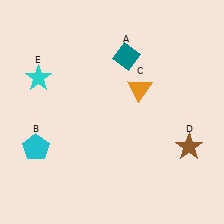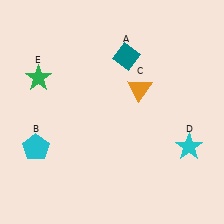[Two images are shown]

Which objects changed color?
D changed from brown to cyan. E changed from cyan to green.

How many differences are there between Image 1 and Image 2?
There are 2 differences between the two images.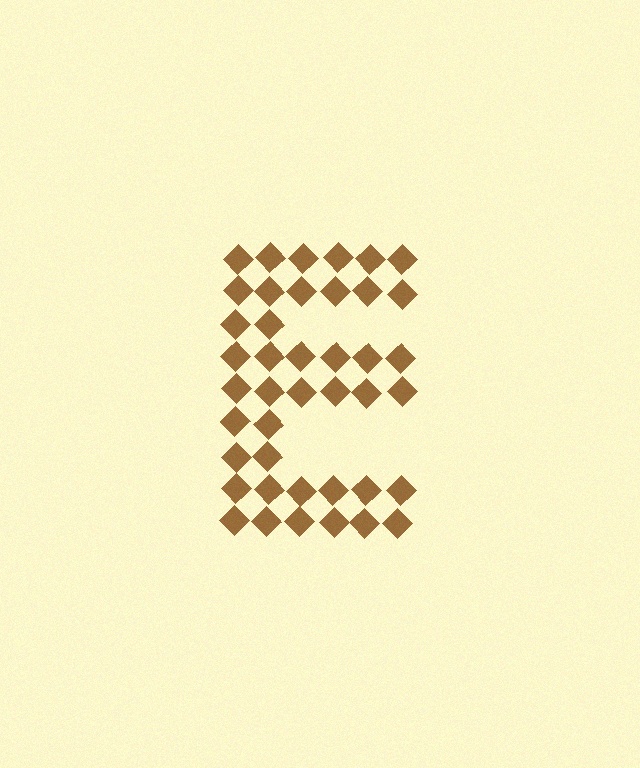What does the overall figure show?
The overall figure shows the letter E.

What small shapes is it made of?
It is made of small diamonds.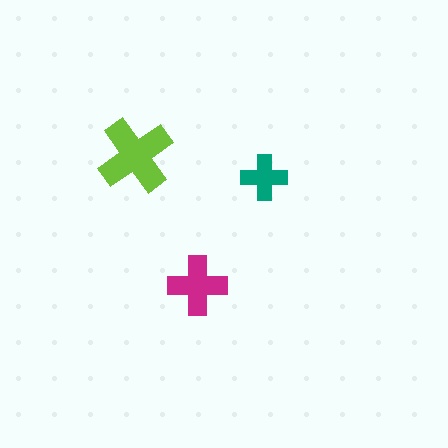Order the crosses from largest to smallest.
the lime one, the magenta one, the teal one.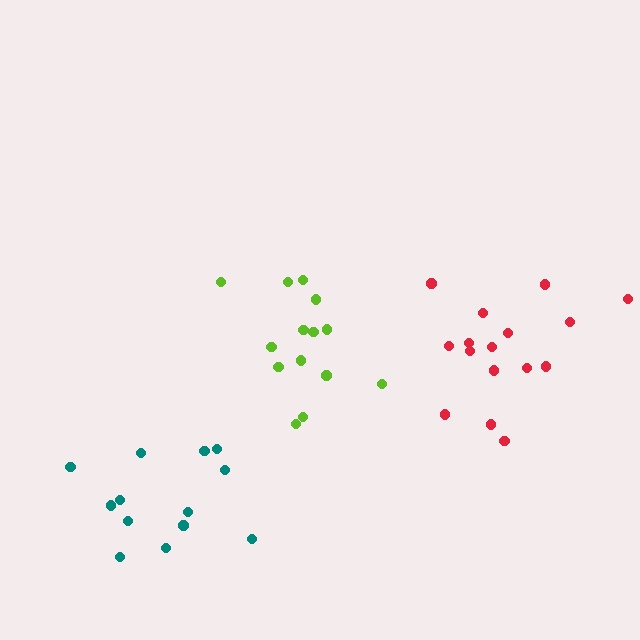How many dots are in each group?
Group 1: 13 dots, Group 2: 14 dots, Group 3: 16 dots (43 total).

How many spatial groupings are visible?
There are 3 spatial groupings.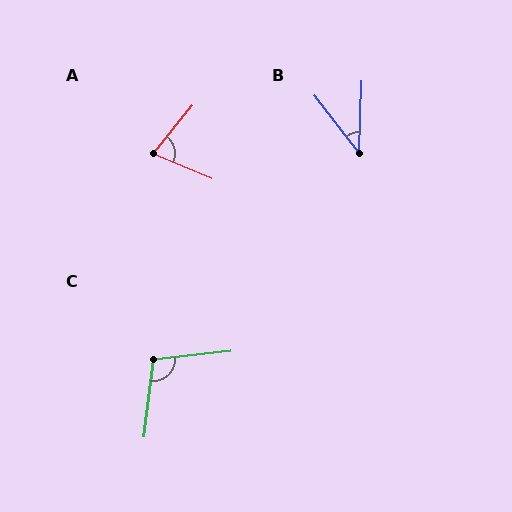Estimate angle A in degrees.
Approximately 73 degrees.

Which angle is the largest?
C, at approximately 103 degrees.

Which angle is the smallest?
B, at approximately 39 degrees.